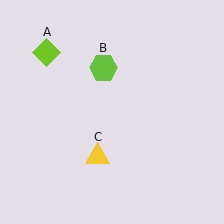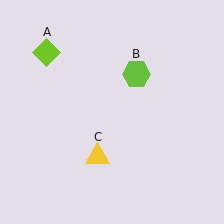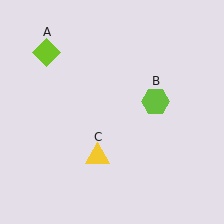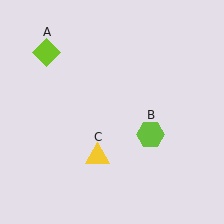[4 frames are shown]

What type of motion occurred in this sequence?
The lime hexagon (object B) rotated clockwise around the center of the scene.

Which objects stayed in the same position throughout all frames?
Lime diamond (object A) and yellow triangle (object C) remained stationary.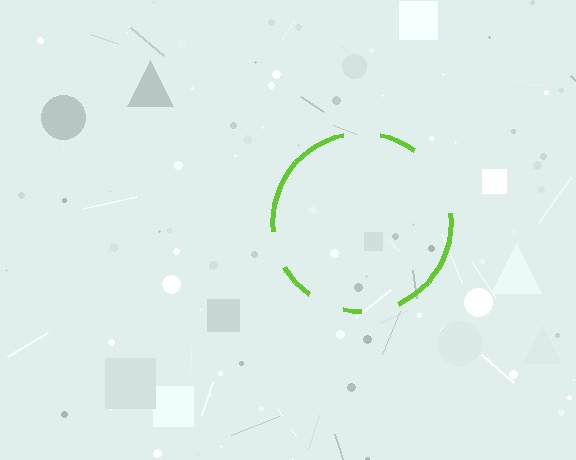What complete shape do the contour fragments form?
The contour fragments form a circle.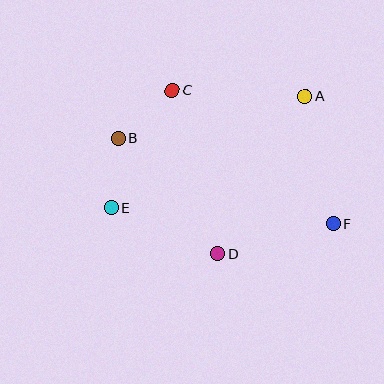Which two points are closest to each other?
Points B and E are closest to each other.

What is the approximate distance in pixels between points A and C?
The distance between A and C is approximately 133 pixels.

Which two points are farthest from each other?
Points B and F are farthest from each other.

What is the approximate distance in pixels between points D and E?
The distance between D and E is approximately 116 pixels.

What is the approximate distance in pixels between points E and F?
The distance between E and F is approximately 223 pixels.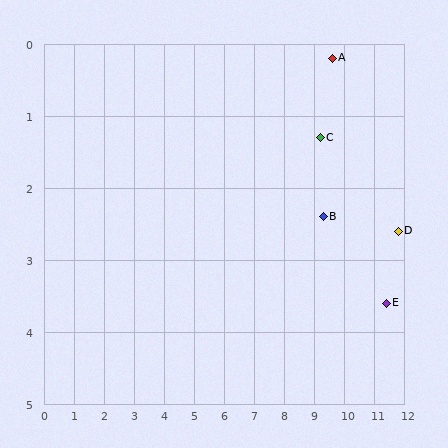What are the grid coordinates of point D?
Point D is at approximately (11.8, 2.6).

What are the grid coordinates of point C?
Point C is at approximately (9.2, 1.3).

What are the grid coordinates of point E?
Point E is at approximately (11.4, 3.6).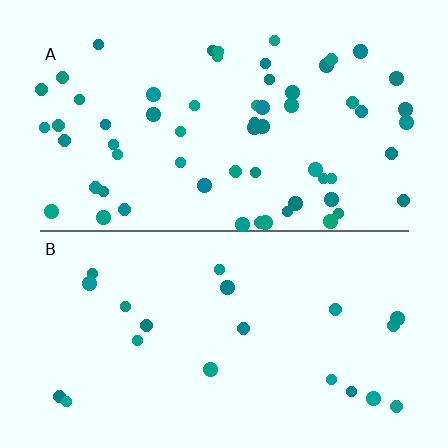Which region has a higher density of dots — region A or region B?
A (the top).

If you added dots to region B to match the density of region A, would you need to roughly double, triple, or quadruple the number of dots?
Approximately triple.